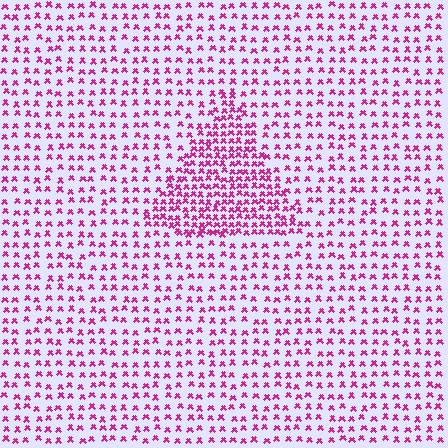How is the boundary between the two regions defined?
The boundary is defined by a change in element density (approximately 2.0x ratio). All elements are the same color, size, and shape.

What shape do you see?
I see a triangle.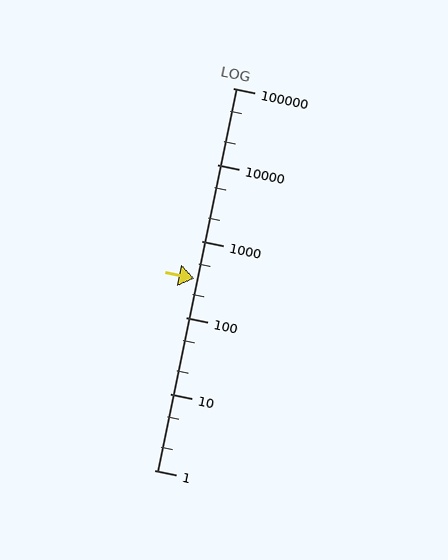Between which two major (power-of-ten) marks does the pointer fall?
The pointer is between 100 and 1000.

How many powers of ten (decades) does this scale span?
The scale spans 5 decades, from 1 to 100000.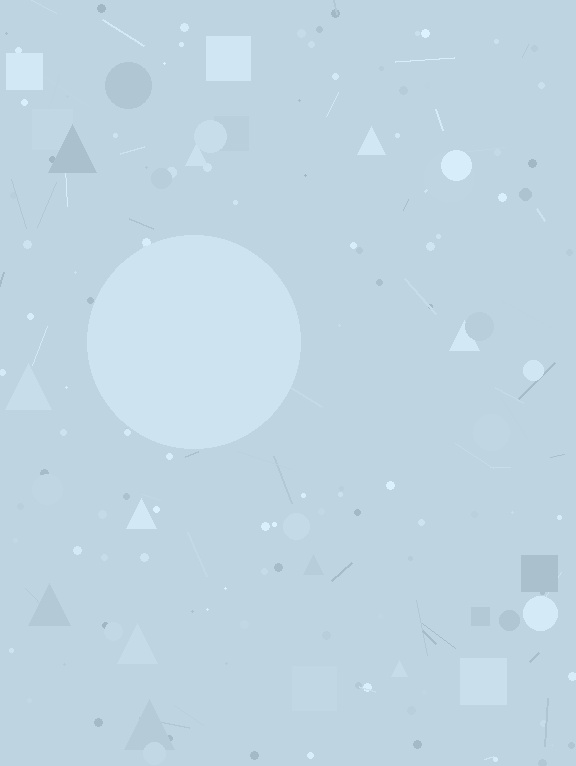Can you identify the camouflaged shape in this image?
The camouflaged shape is a circle.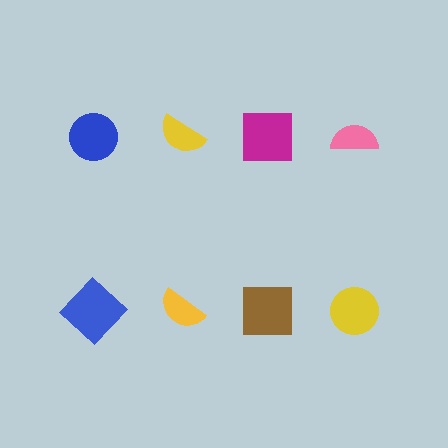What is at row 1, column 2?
A yellow semicircle.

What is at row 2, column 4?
A yellow circle.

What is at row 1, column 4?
A pink semicircle.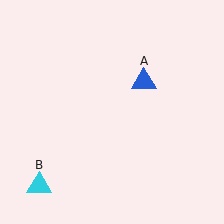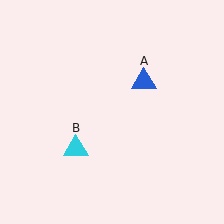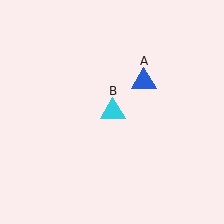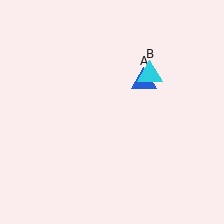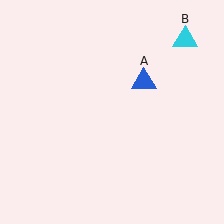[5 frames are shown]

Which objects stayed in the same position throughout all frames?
Blue triangle (object A) remained stationary.